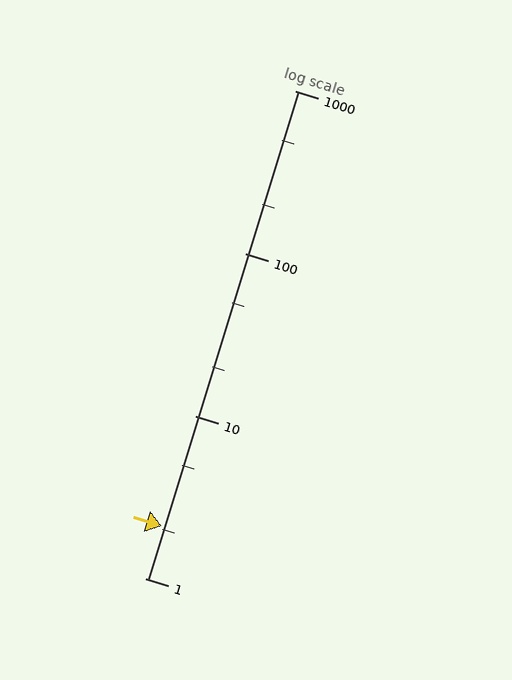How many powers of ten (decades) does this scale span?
The scale spans 3 decades, from 1 to 1000.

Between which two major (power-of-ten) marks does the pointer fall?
The pointer is between 1 and 10.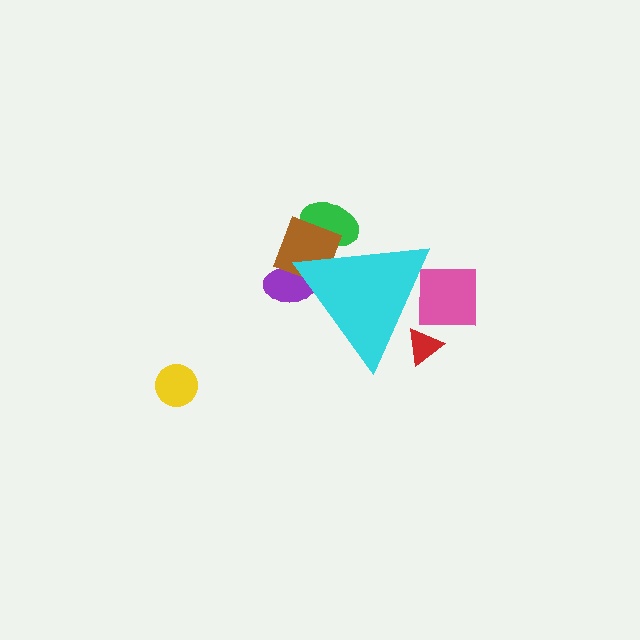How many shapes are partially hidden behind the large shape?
5 shapes are partially hidden.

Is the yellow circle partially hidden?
No, the yellow circle is fully visible.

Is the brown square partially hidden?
Yes, the brown square is partially hidden behind the cyan triangle.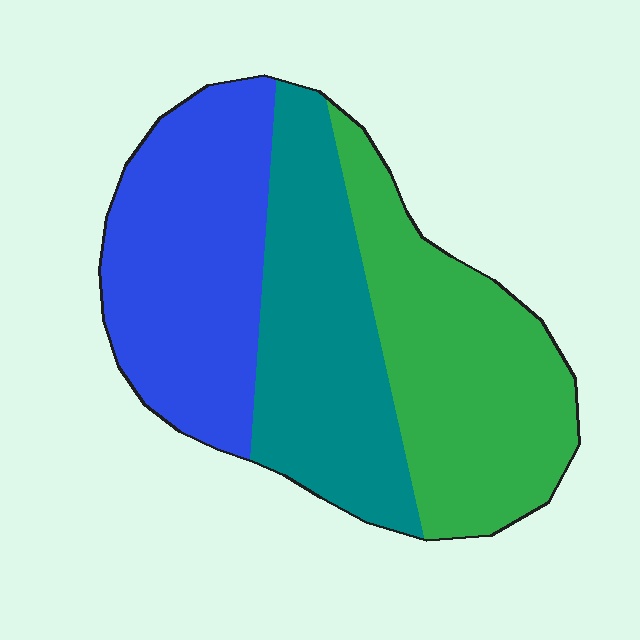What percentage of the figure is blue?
Blue takes up about one third (1/3) of the figure.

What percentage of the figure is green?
Green covers about 35% of the figure.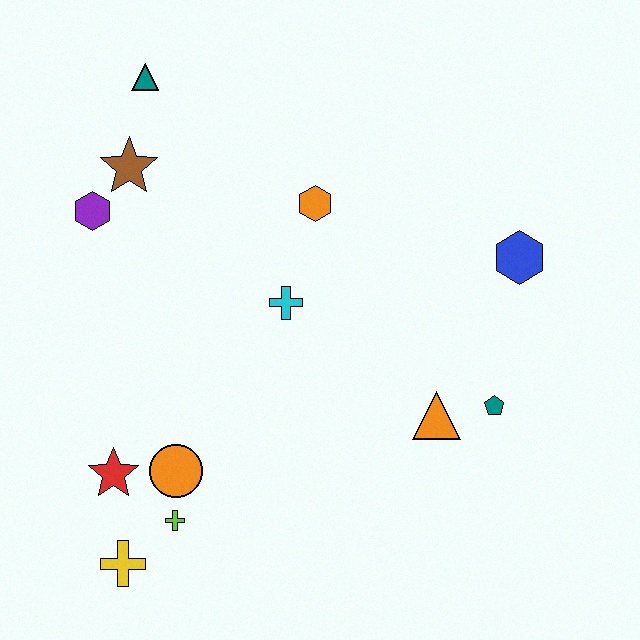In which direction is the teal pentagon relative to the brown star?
The teal pentagon is to the right of the brown star.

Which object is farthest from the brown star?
The teal pentagon is farthest from the brown star.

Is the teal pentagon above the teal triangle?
No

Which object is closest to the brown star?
The purple hexagon is closest to the brown star.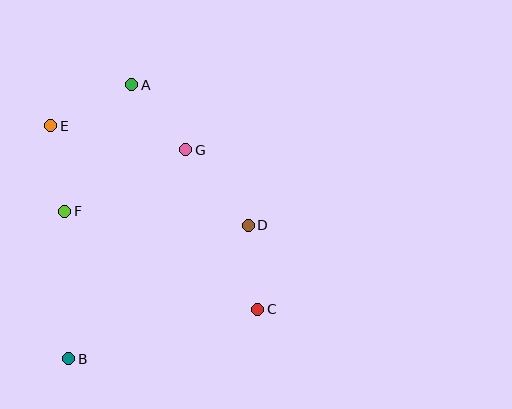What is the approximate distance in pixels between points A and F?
The distance between A and F is approximately 143 pixels.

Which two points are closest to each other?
Points A and G are closest to each other.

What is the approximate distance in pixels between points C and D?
The distance between C and D is approximately 85 pixels.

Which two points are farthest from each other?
Points A and B are farthest from each other.